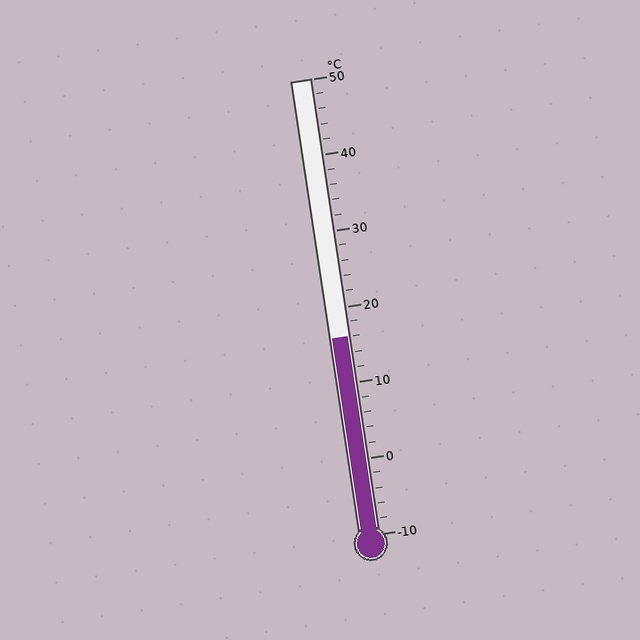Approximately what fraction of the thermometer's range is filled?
The thermometer is filled to approximately 45% of its range.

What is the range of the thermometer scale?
The thermometer scale ranges from -10°C to 50°C.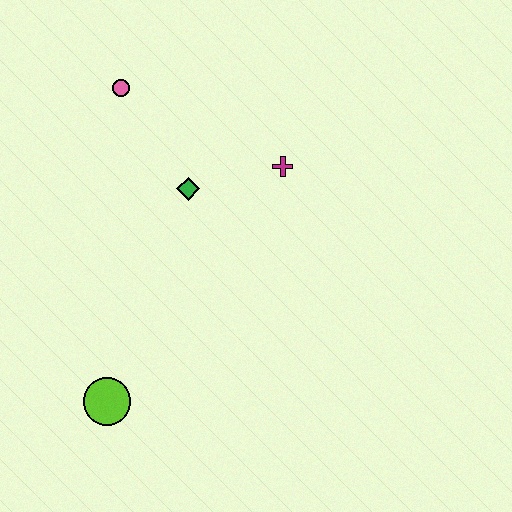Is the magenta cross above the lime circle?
Yes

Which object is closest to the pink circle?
The green diamond is closest to the pink circle.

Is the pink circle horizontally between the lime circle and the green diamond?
Yes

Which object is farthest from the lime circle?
The pink circle is farthest from the lime circle.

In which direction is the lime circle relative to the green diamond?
The lime circle is below the green diamond.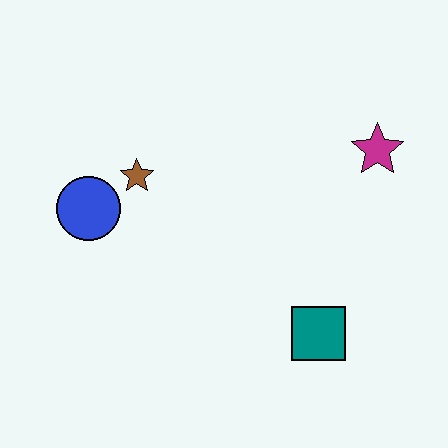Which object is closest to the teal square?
The magenta star is closest to the teal square.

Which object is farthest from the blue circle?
The magenta star is farthest from the blue circle.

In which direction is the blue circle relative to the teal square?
The blue circle is to the left of the teal square.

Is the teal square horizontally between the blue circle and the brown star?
No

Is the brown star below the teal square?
No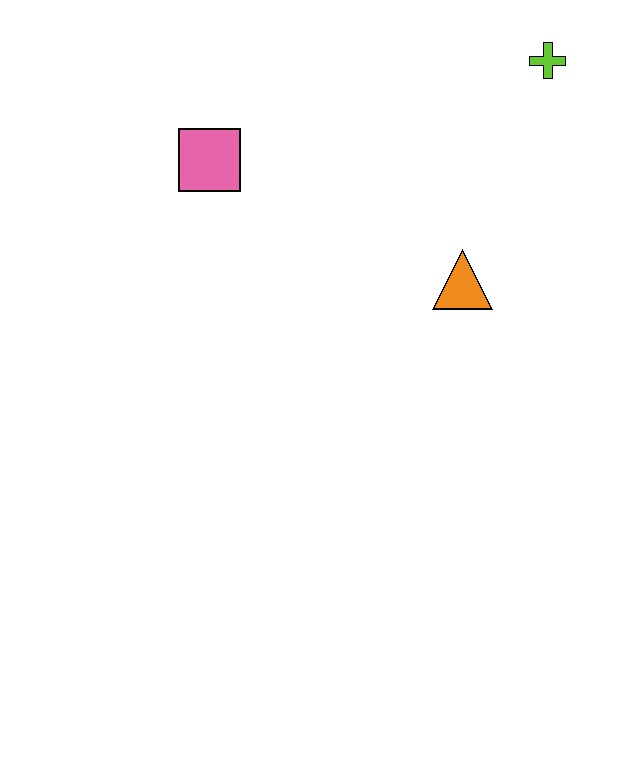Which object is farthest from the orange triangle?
The pink square is farthest from the orange triangle.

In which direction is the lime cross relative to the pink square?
The lime cross is to the right of the pink square.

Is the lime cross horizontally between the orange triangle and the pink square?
No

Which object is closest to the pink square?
The orange triangle is closest to the pink square.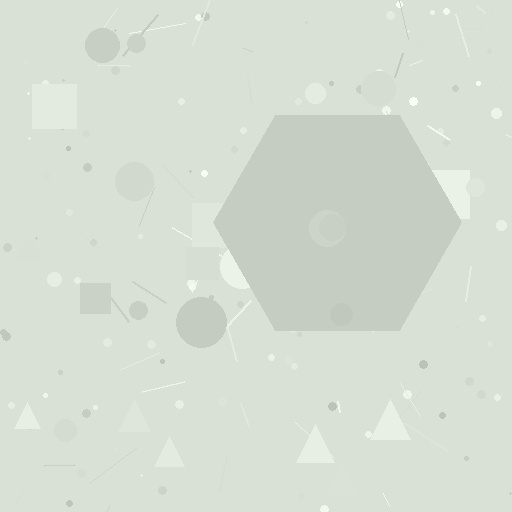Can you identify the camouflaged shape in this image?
The camouflaged shape is a hexagon.